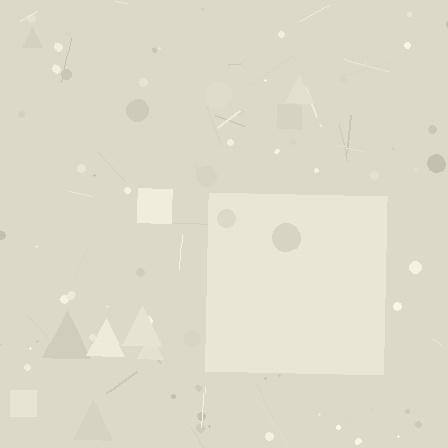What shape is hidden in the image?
A square is hidden in the image.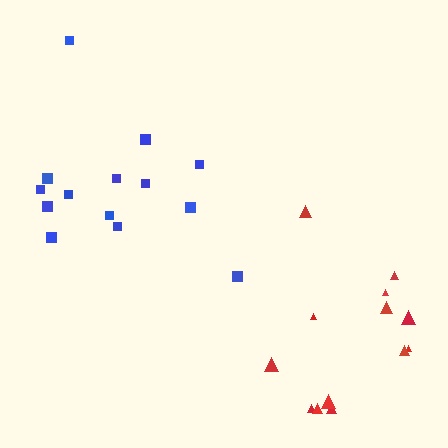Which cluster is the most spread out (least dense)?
Blue.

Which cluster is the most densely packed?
Red.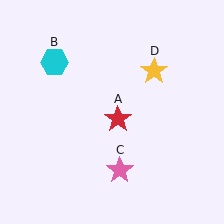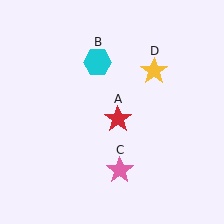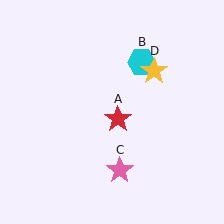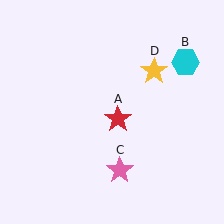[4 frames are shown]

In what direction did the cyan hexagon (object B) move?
The cyan hexagon (object B) moved right.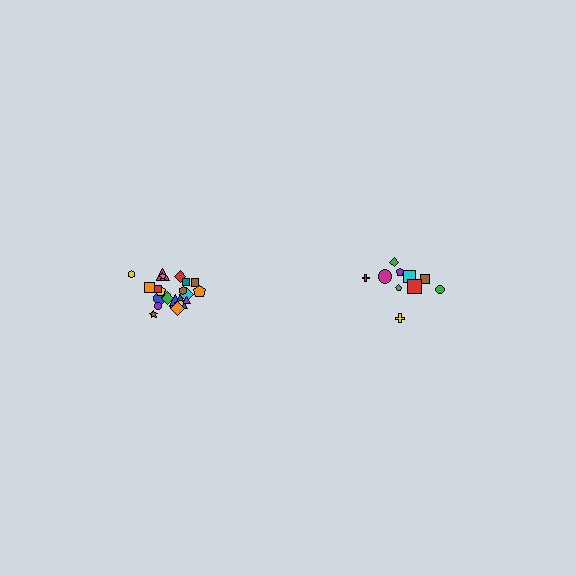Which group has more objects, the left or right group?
The left group.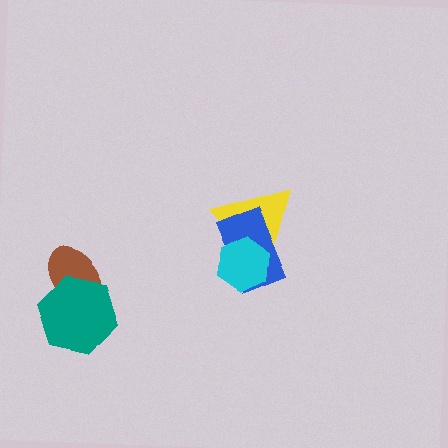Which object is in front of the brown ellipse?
The teal hexagon is in front of the brown ellipse.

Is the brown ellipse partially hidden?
Yes, it is partially covered by another shape.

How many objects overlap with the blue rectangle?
2 objects overlap with the blue rectangle.